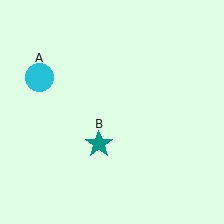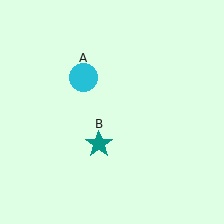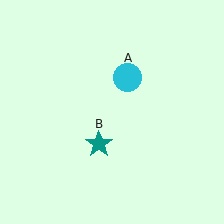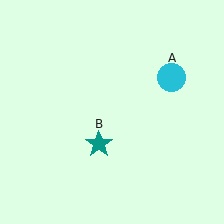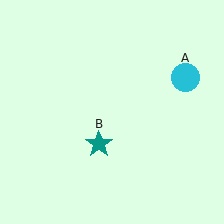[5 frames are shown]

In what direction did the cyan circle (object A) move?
The cyan circle (object A) moved right.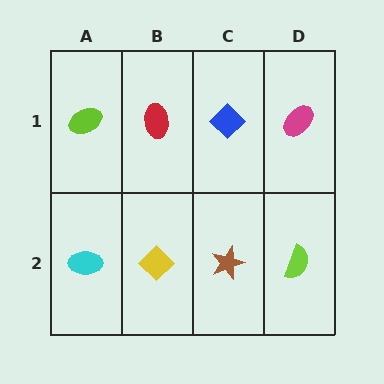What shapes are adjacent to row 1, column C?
A brown star (row 2, column C), a red ellipse (row 1, column B), a magenta ellipse (row 1, column D).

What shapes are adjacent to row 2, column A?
A lime ellipse (row 1, column A), a yellow diamond (row 2, column B).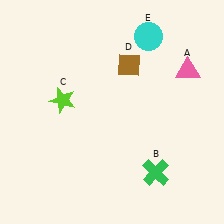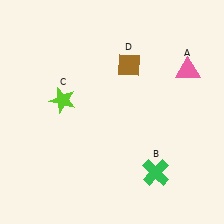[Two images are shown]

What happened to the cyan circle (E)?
The cyan circle (E) was removed in Image 2. It was in the top-right area of Image 1.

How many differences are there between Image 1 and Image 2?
There is 1 difference between the two images.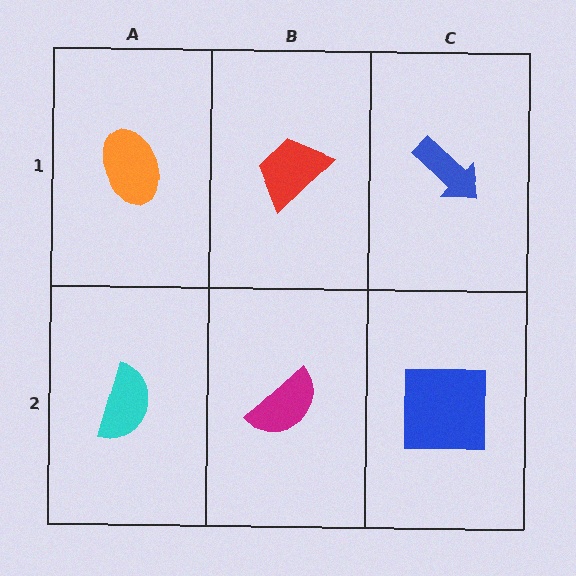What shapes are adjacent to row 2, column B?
A red trapezoid (row 1, column B), a cyan semicircle (row 2, column A), a blue square (row 2, column C).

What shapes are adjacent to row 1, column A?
A cyan semicircle (row 2, column A), a red trapezoid (row 1, column B).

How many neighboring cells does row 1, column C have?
2.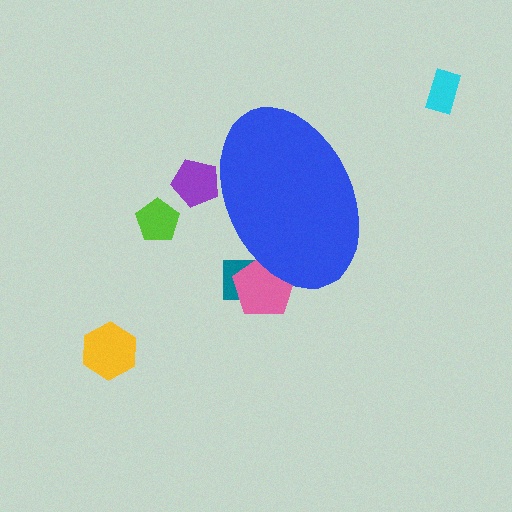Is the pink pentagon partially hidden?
Yes, the pink pentagon is partially hidden behind the blue ellipse.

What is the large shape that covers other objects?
A blue ellipse.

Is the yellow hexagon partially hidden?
No, the yellow hexagon is fully visible.